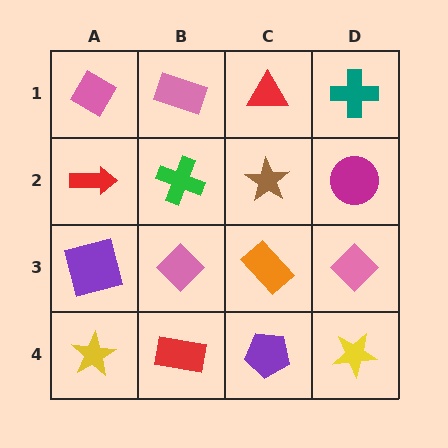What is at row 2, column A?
A red arrow.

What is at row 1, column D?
A teal cross.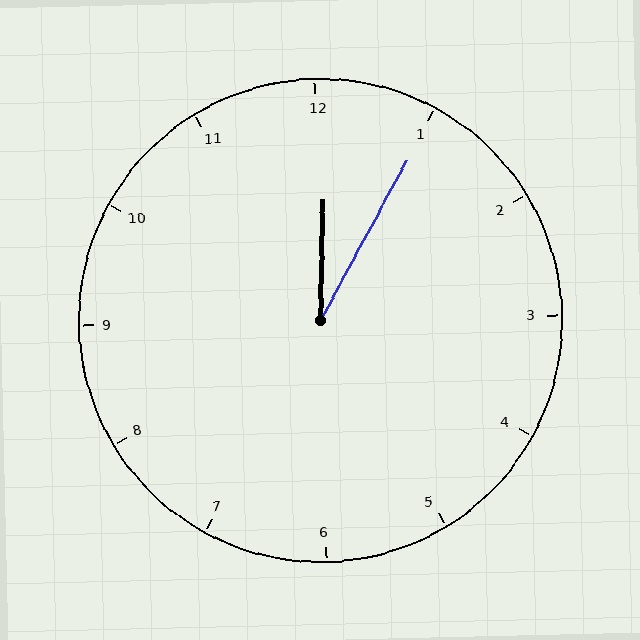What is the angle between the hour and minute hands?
Approximately 28 degrees.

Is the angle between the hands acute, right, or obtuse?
It is acute.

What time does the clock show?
12:05.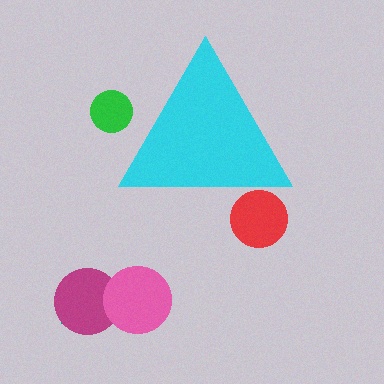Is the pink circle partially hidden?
No, the pink circle is fully visible.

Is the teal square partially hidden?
No, the teal square is fully visible.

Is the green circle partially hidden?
Yes, the green circle is partially hidden behind the cyan triangle.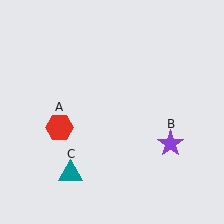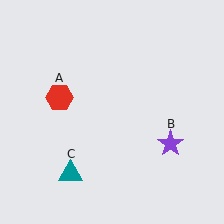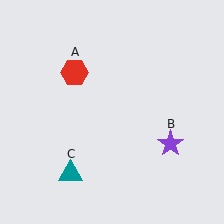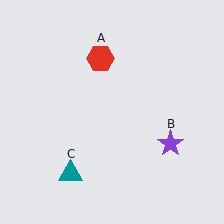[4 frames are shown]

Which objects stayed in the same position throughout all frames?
Purple star (object B) and teal triangle (object C) remained stationary.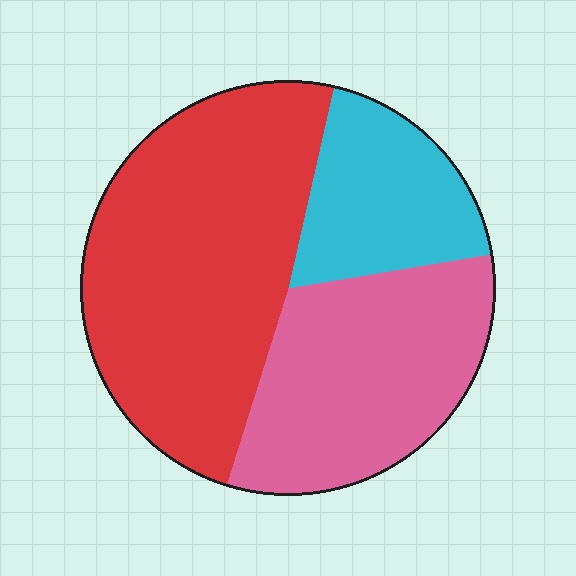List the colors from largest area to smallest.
From largest to smallest: red, pink, cyan.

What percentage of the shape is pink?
Pink takes up between a sixth and a third of the shape.